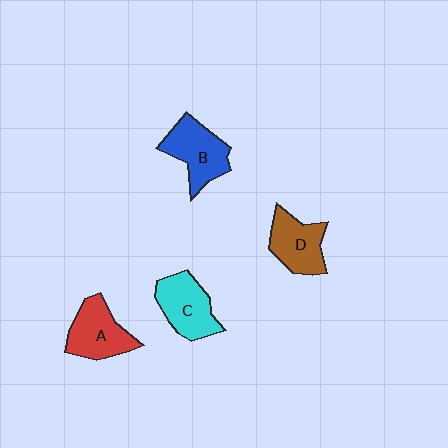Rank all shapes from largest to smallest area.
From largest to smallest: B (blue), C (cyan), A (red), D (brown).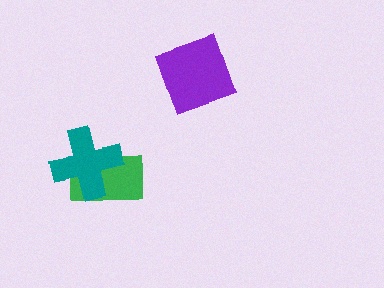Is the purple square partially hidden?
No, no other shape covers it.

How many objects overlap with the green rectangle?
1 object overlaps with the green rectangle.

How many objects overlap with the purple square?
0 objects overlap with the purple square.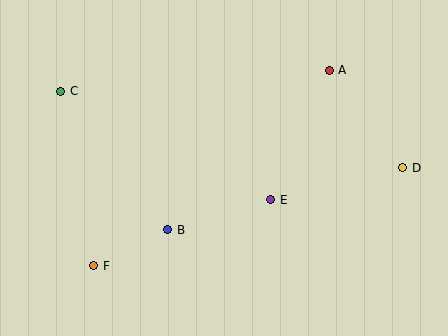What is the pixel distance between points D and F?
The distance between D and F is 324 pixels.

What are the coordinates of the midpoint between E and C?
The midpoint between E and C is at (166, 146).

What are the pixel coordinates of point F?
Point F is at (94, 266).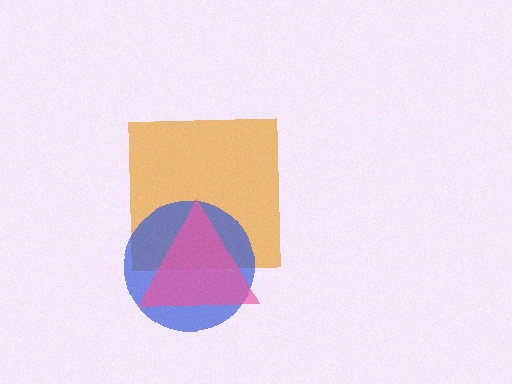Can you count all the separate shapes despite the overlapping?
Yes, there are 3 separate shapes.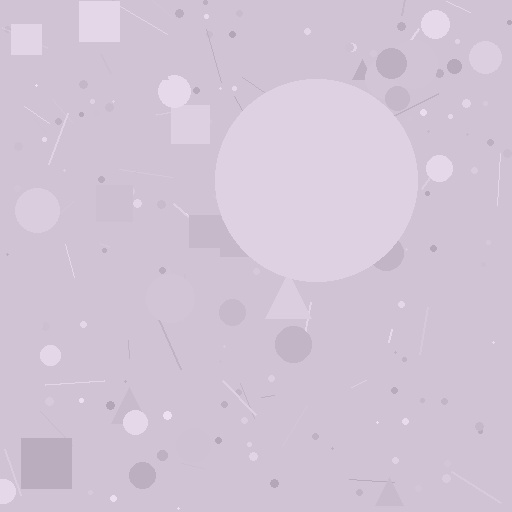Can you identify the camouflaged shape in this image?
The camouflaged shape is a circle.